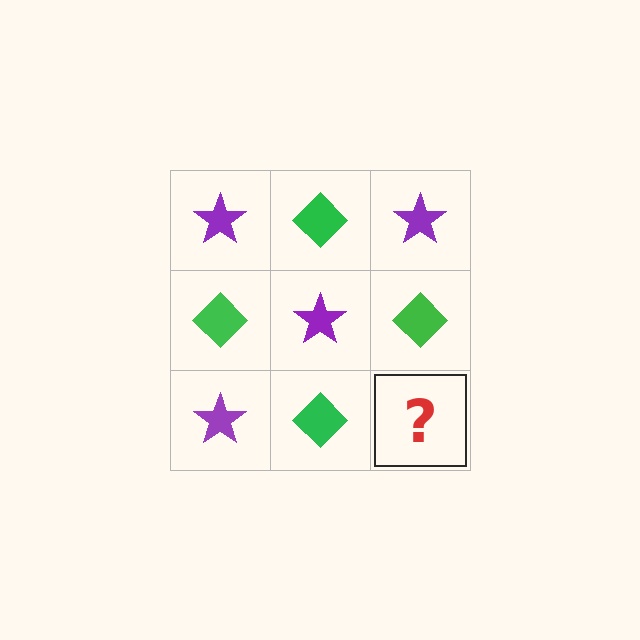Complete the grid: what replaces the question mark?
The question mark should be replaced with a purple star.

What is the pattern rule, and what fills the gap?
The rule is that it alternates purple star and green diamond in a checkerboard pattern. The gap should be filled with a purple star.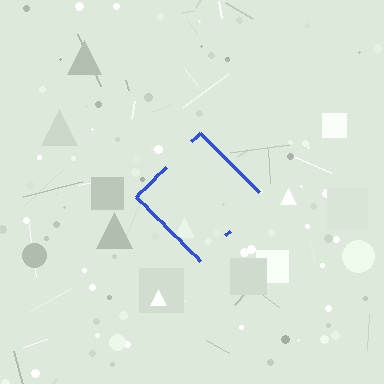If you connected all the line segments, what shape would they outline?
They would outline a diamond.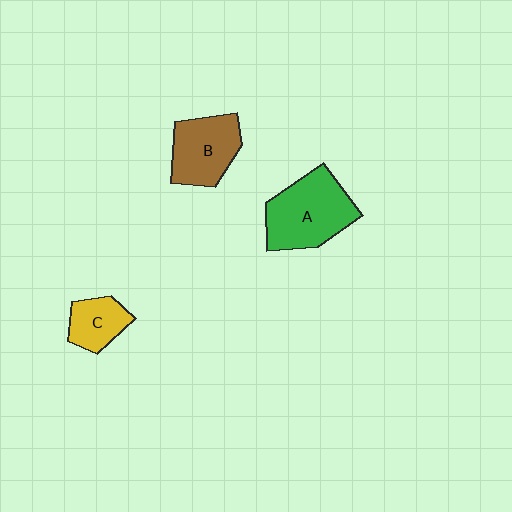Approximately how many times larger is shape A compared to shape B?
Approximately 1.3 times.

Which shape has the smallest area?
Shape C (yellow).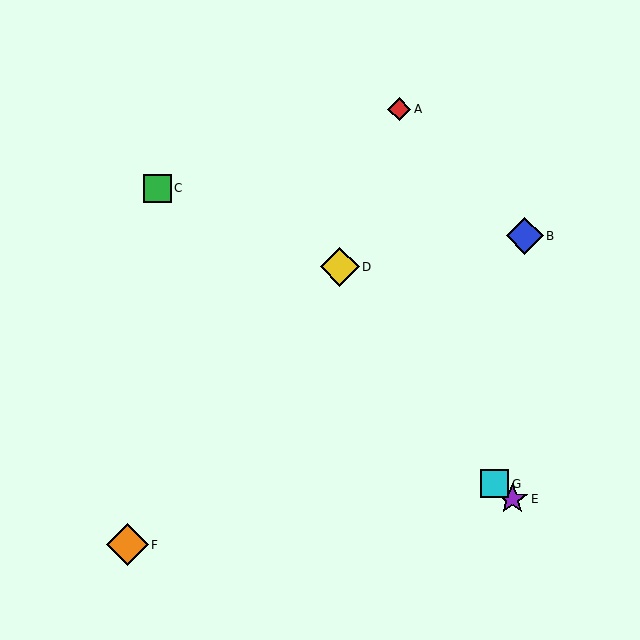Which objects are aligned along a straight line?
Objects C, E, G are aligned along a straight line.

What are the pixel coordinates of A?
Object A is at (399, 109).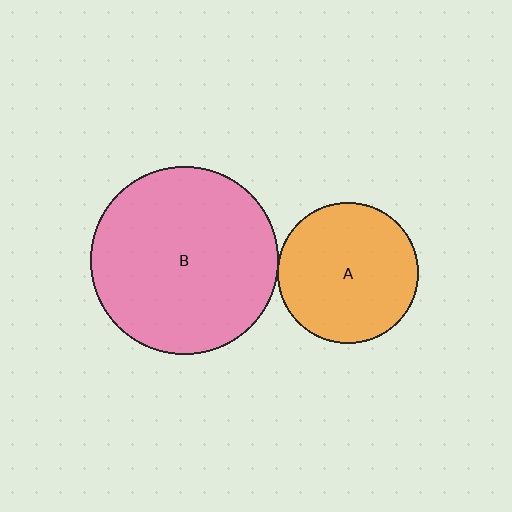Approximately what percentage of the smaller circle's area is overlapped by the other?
Approximately 5%.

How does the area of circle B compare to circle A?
Approximately 1.8 times.